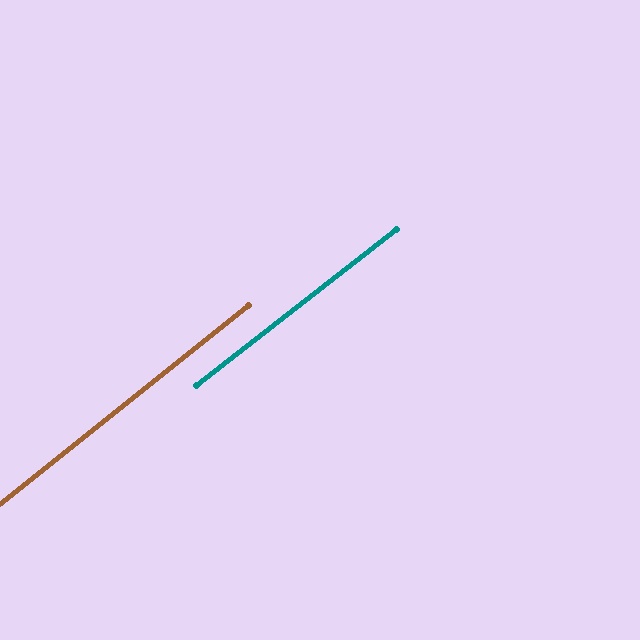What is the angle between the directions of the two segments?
Approximately 1 degree.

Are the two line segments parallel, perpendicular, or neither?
Parallel — their directions differ by only 0.7°.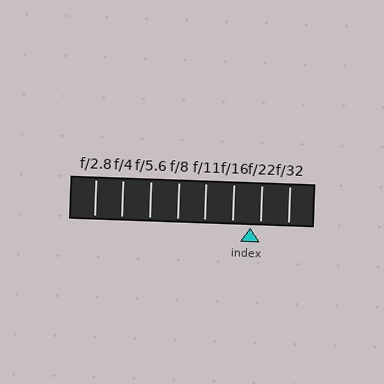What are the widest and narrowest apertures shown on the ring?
The widest aperture shown is f/2.8 and the narrowest is f/32.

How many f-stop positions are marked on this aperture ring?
There are 8 f-stop positions marked.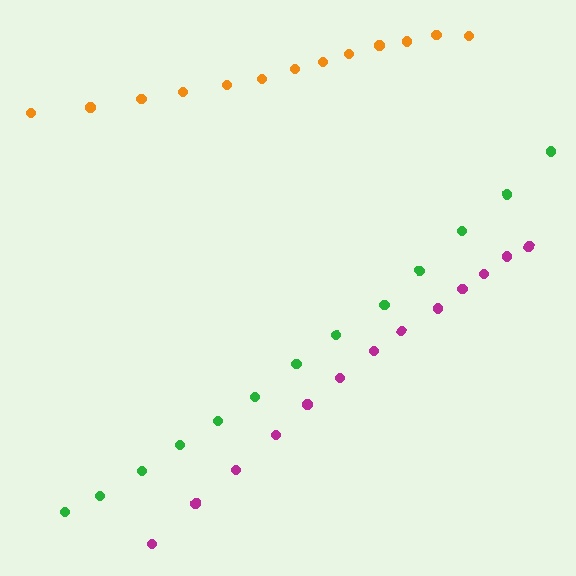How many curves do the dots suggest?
There are 3 distinct paths.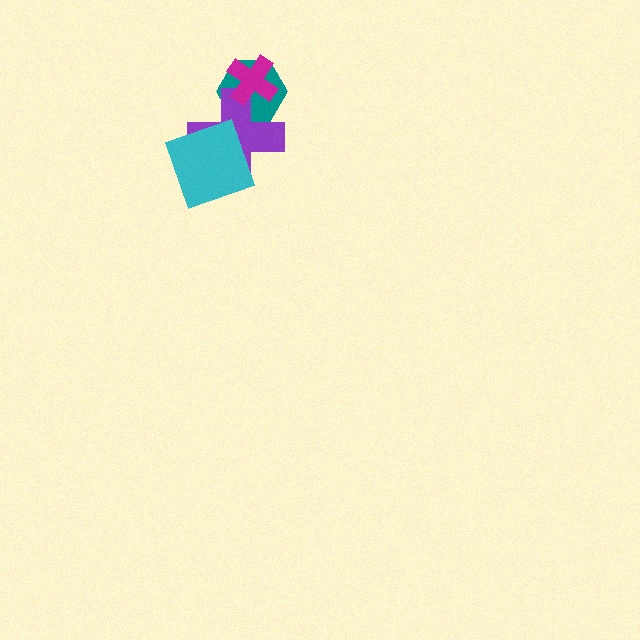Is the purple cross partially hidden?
Yes, it is partially covered by another shape.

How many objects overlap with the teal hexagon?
2 objects overlap with the teal hexagon.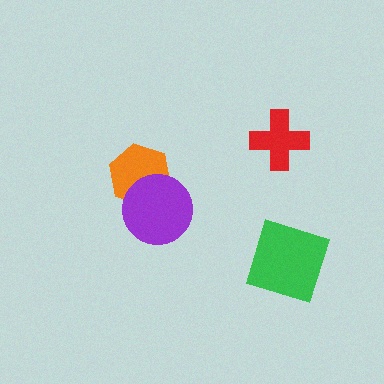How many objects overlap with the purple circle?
1 object overlaps with the purple circle.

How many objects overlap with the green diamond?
0 objects overlap with the green diamond.